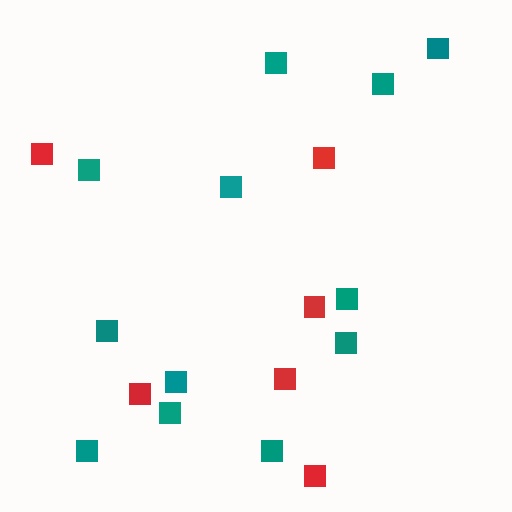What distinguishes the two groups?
There are 2 groups: one group of teal squares (12) and one group of red squares (6).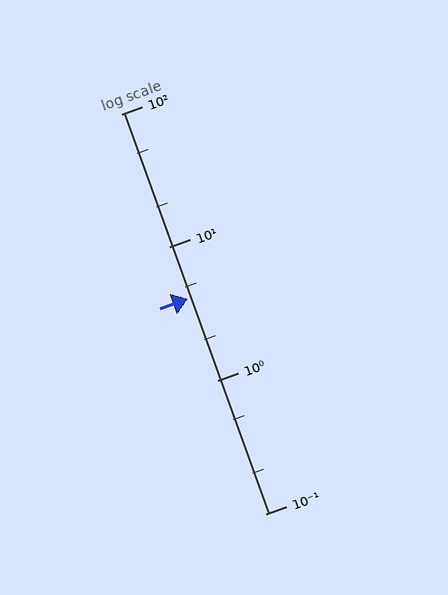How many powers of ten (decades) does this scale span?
The scale spans 3 decades, from 0.1 to 100.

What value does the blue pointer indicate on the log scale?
The pointer indicates approximately 4.1.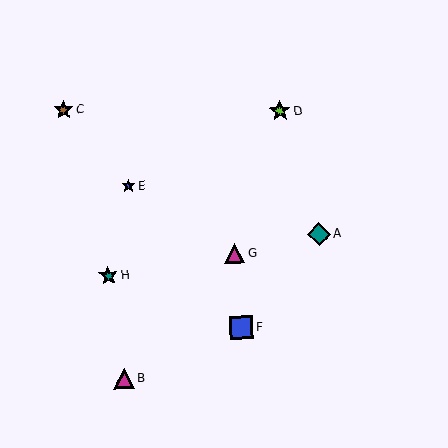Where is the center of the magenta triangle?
The center of the magenta triangle is at (234, 253).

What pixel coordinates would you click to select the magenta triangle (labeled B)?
Click at (124, 379) to select the magenta triangle B.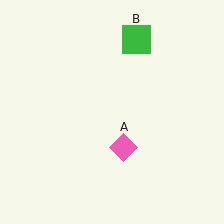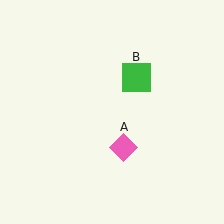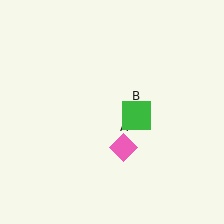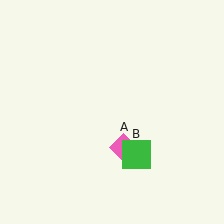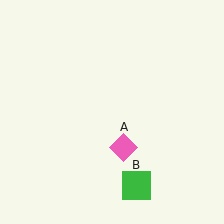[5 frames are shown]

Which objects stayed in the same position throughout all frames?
Pink diamond (object A) remained stationary.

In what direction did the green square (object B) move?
The green square (object B) moved down.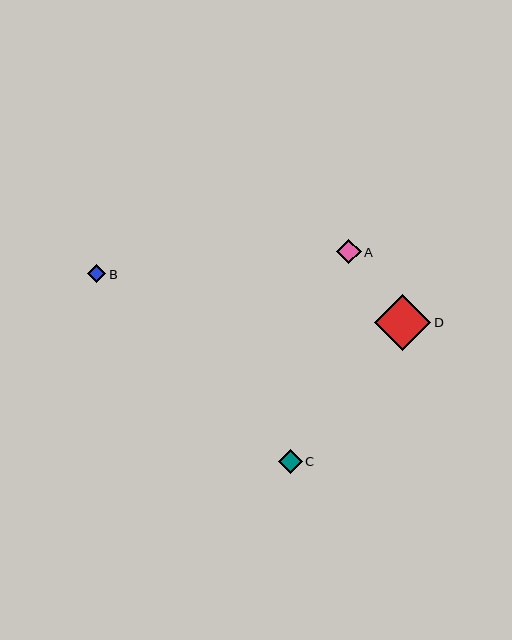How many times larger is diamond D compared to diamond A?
Diamond D is approximately 2.3 times the size of diamond A.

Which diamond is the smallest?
Diamond B is the smallest with a size of approximately 19 pixels.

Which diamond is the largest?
Diamond D is the largest with a size of approximately 56 pixels.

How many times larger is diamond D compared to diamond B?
Diamond D is approximately 3.0 times the size of diamond B.